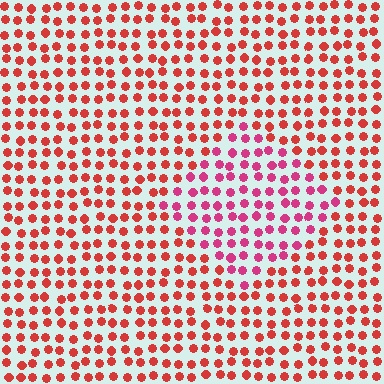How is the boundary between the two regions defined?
The boundary is defined purely by a slight shift in hue (about 31 degrees). Spacing, size, and orientation are identical on both sides.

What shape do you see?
I see a diamond.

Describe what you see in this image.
The image is filled with small red elements in a uniform arrangement. A diamond-shaped region is visible where the elements are tinted to a slightly different hue, forming a subtle color boundary.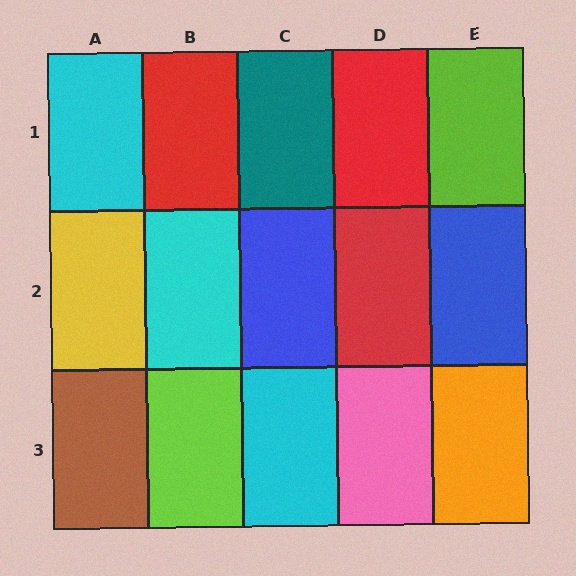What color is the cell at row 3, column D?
Pink.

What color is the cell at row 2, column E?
Blue.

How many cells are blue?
2 cells are blue.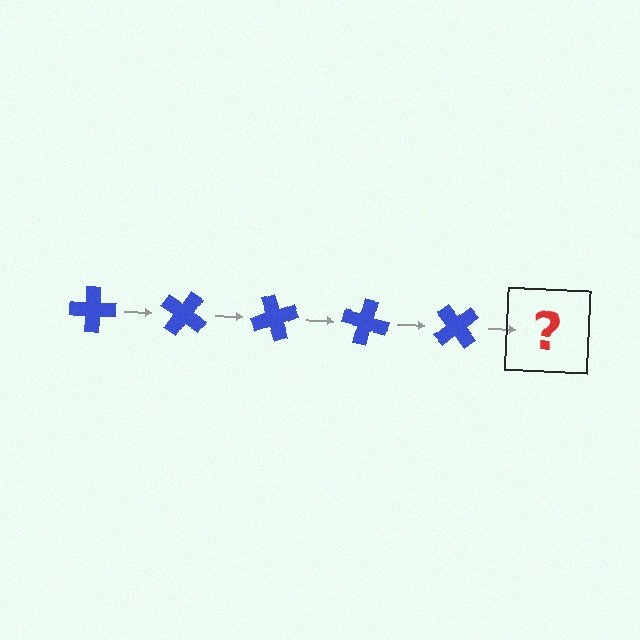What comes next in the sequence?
The next element should be a blue cross rotated 175 degrees.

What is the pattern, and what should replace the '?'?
The pattern is that the cross rotates 35 degrees each step. The '?' should be a blue cross rotated 175 degrees.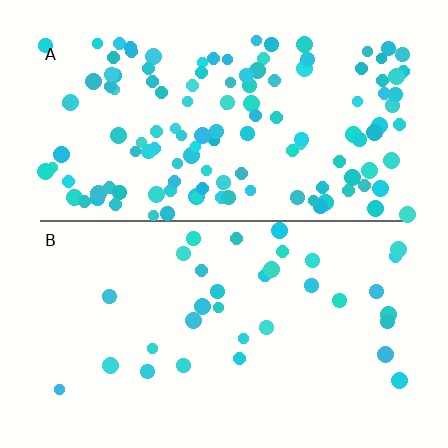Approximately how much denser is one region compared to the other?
Approximately 3.8× — region A over region B.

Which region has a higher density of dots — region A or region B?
A (the top).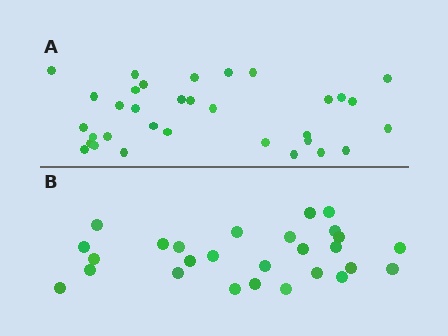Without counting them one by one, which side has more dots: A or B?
Region A (the top region) has more dots.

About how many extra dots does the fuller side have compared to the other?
Region A has about 6 more dots than region B.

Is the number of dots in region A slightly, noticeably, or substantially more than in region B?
Region A has only slightly more — the two regions are fairly close. The ratio is roughly 1.2 to 1.